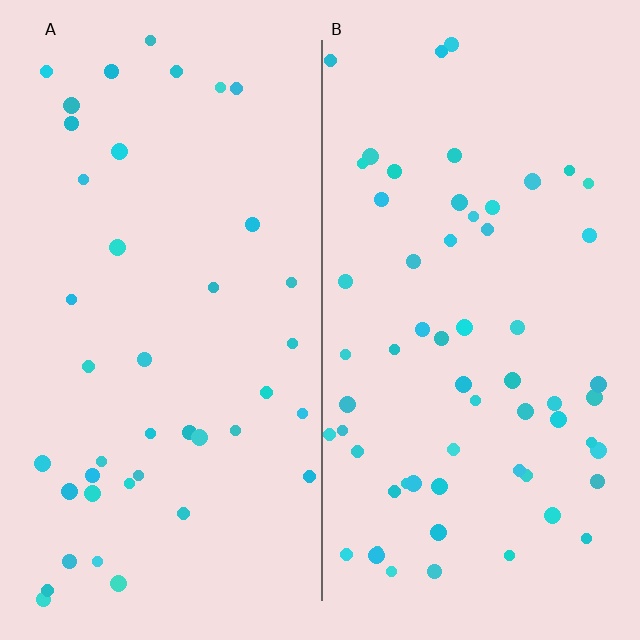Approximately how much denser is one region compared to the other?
Approximately 1.5× — region B over region A.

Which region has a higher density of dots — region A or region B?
B (the right).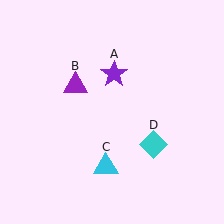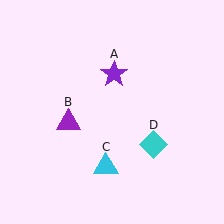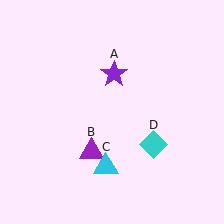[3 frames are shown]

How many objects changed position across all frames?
1 object changed position: purple triangle (object B).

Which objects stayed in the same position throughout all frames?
Purple star (object A) and cyan triangle (object C) and cyan diamond (object D) remained stationary.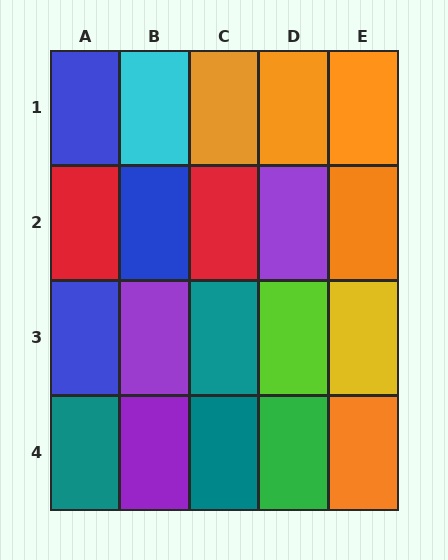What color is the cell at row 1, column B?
Cyan.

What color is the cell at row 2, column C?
Red.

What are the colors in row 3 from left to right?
Blue, purple, teal, lime, yellow.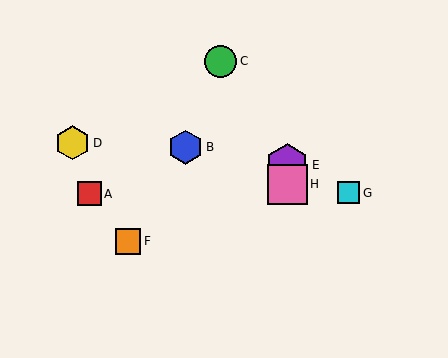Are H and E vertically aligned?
Yes, both are at x≈287.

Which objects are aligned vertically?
Objects E, H are aligned vertically.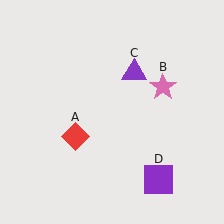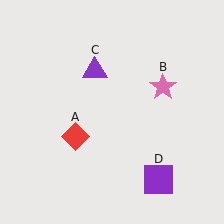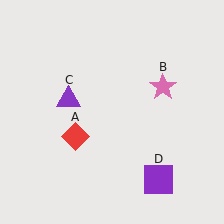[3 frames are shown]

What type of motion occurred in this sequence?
The purple triangle (object C) rotated counterclockwise around the center of the scene.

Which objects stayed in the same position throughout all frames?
Red diamond (object A) and pink star (object B) and purple square (object D) remained stationary.